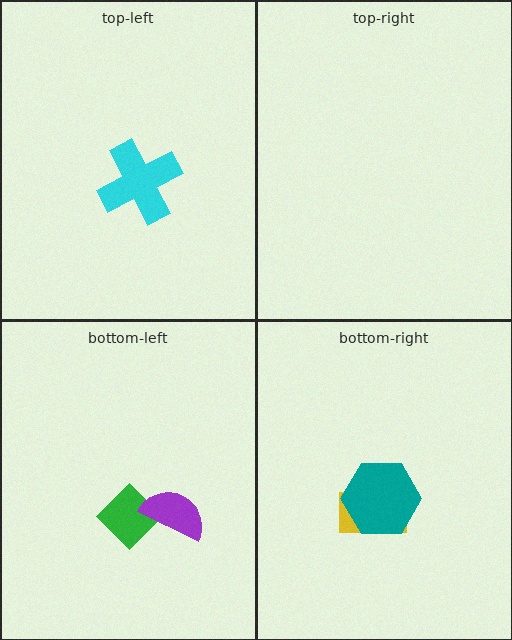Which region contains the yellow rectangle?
The bottom-right region.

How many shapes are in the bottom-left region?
2.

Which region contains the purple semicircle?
The bottom-left region.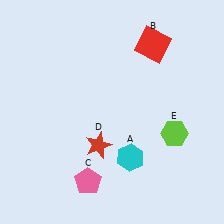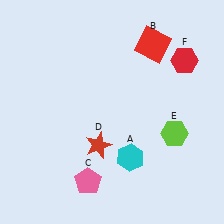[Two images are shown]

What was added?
A red hexagon (F) was added in Image 2.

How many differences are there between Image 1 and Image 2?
There is 1 difference between the two images.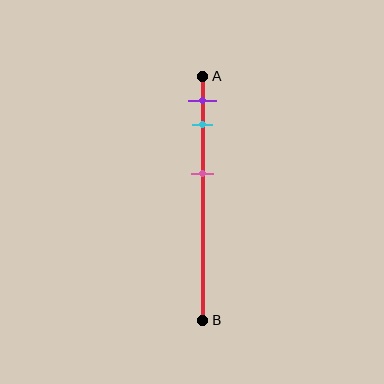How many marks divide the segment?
There are 3 marks dividing the segment.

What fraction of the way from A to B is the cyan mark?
The cyan mark is approximately 20% (0.2) of the way from A to B.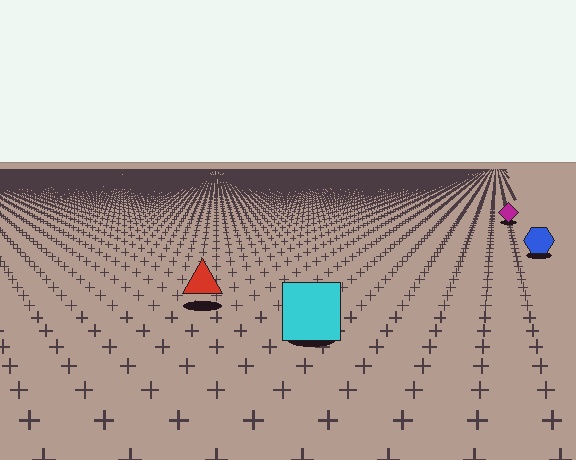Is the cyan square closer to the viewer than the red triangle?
Yes. The cyan square is closer — you can tell from the texture gradient: the ground texture is coarser near it.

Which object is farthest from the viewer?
The magenta diamond is farthest from the viewer. It appears smaller and the ground texture around it is denser.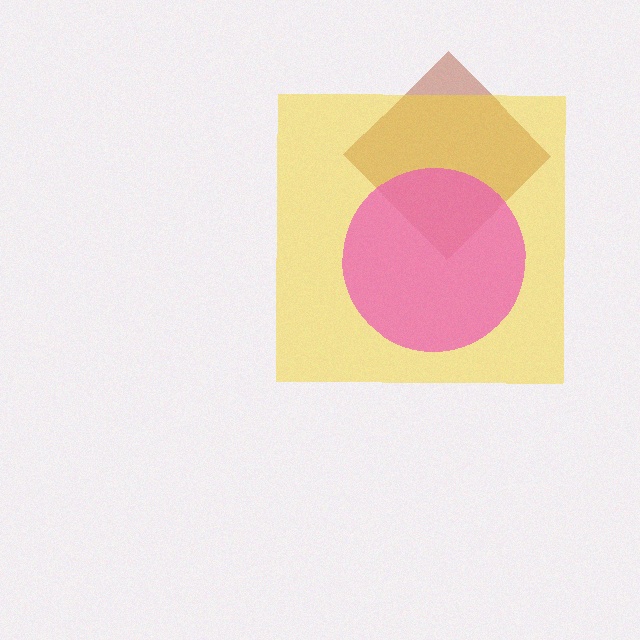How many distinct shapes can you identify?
There are 3 distinct shapes: a brown diamond, a yellow square, a pink circle.